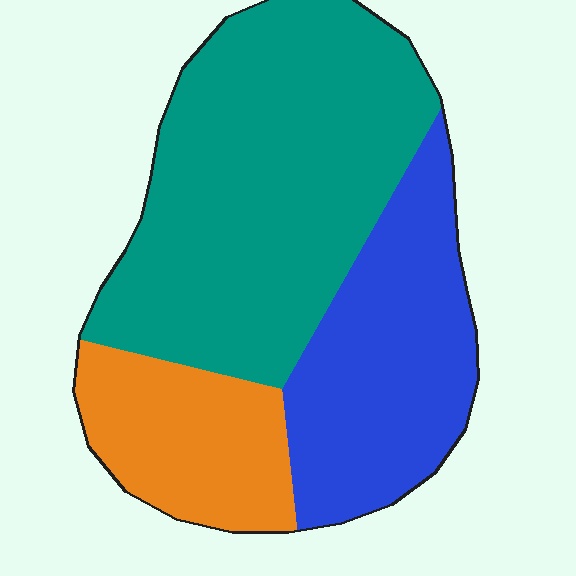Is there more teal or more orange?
Teal.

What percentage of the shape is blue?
Blue takes up about one third (1/3) of the shape.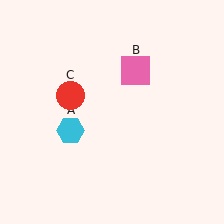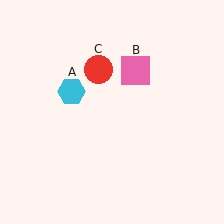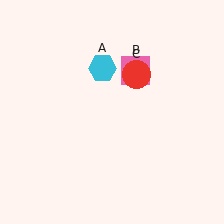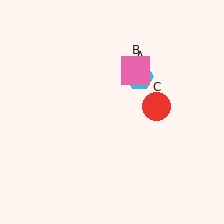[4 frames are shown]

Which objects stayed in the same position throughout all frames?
Pink square (object B) remained stationary.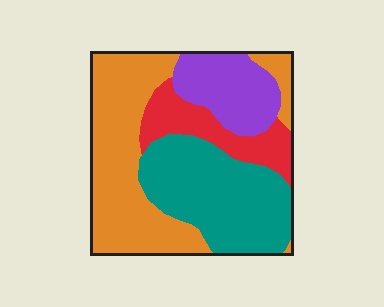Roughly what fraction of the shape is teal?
Teal covers roughly 30% of the shape.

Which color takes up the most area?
Orange, at roughly 40%.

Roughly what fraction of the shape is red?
Red takes up about one eighth (1/8) of the shape.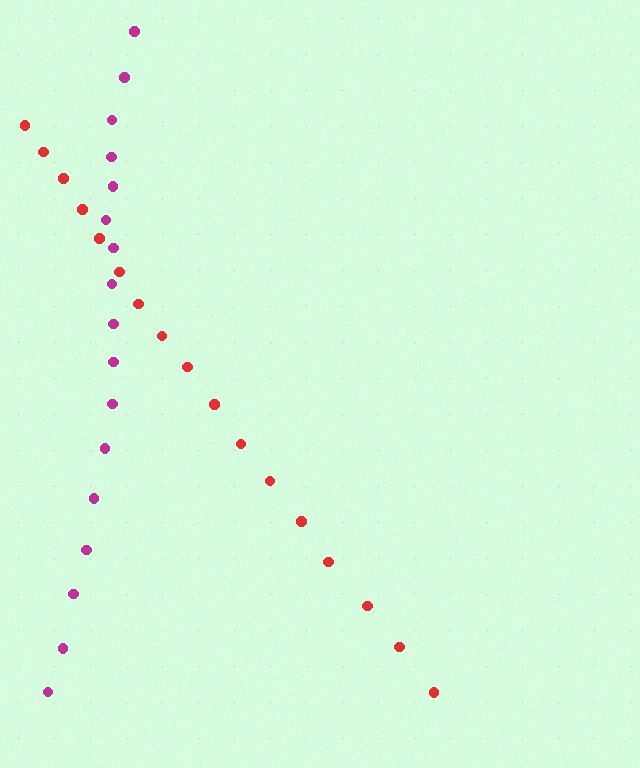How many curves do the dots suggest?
There are 2 distinct paths.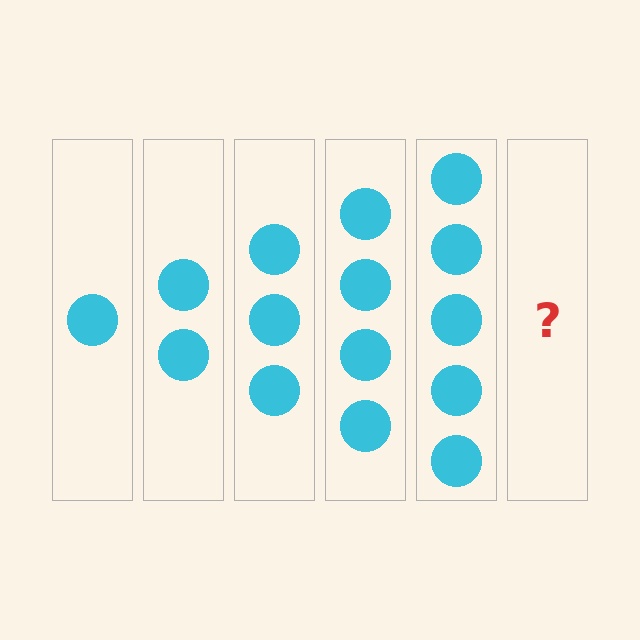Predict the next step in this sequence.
The next step is 6 circles.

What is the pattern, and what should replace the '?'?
The pattern is that each step adds one more circle. The '?' should be 6 circles.